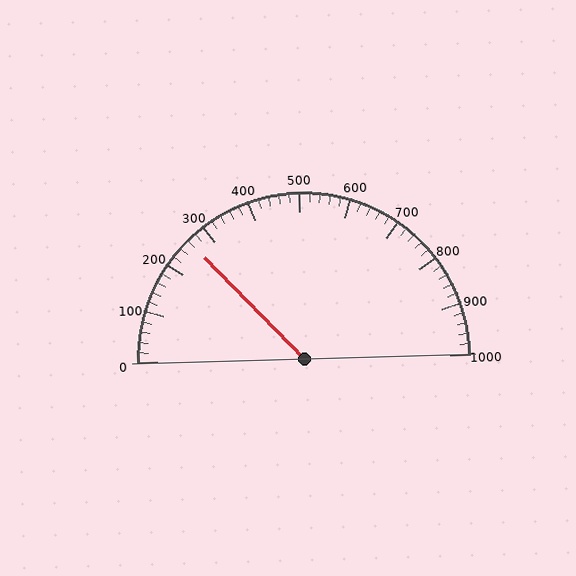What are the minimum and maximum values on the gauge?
The gauge ranges from 0 to 1000.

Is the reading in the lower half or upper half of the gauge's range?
The reading is in the lower half of the range (0 to 1000).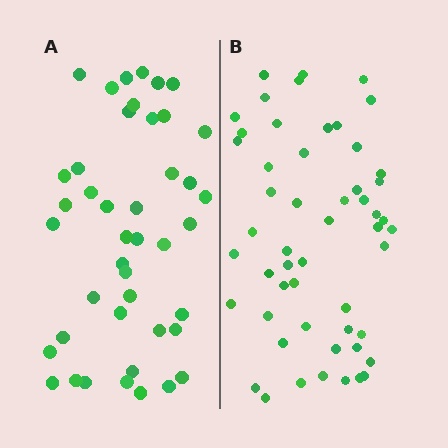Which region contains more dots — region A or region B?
Region B (the right region) has more dots.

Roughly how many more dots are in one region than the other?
Region B has roughly 10 or so more dots than region A.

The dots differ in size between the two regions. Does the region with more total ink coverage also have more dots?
No. Region A has more total ink coverage because its dots are larger, but region B actually contains more individual dots. Total area can be misleading — the number of items is what matters here.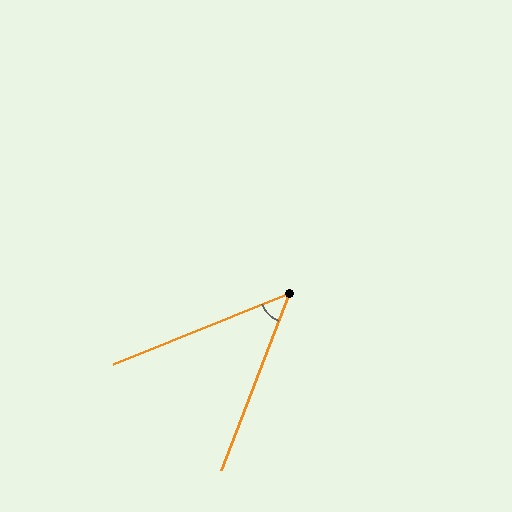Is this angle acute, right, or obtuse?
It is acute.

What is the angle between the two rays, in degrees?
Approximately 47 degrees.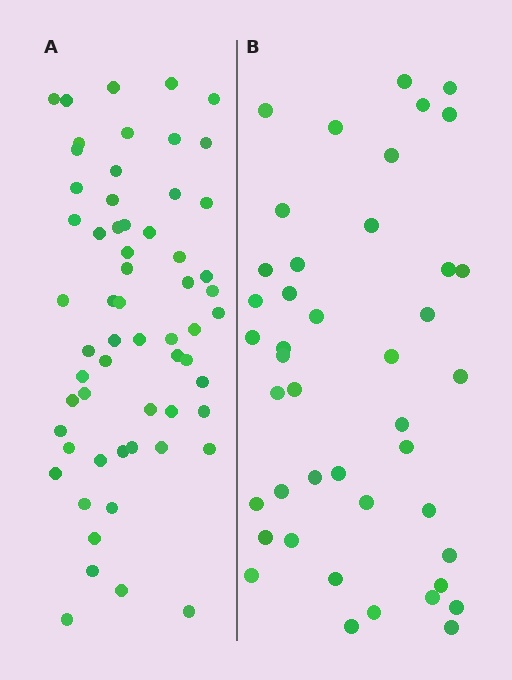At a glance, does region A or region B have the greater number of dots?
Region A (the left region) has more dots.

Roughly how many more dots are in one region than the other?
Region A has approximately 15 more dots than region B.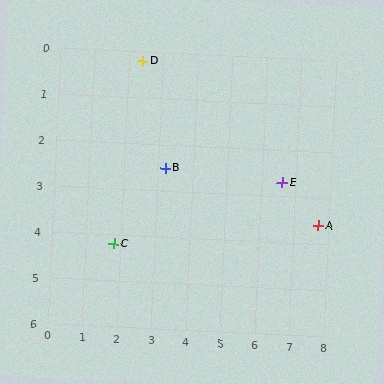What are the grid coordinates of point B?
Point B is at approximately (3.2, 2.5).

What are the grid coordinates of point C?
Point C is at approximately (1.8, 4.2).